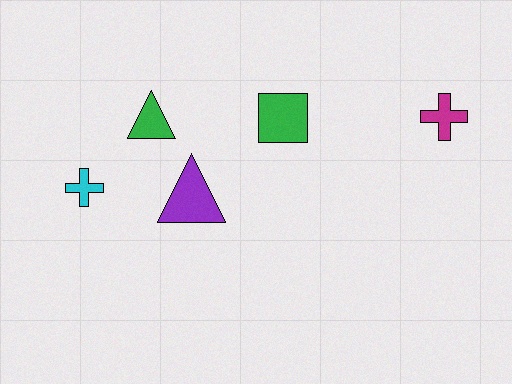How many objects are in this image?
There are 5 objects.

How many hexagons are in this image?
There are no hexagons.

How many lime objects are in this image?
There are no lime objects.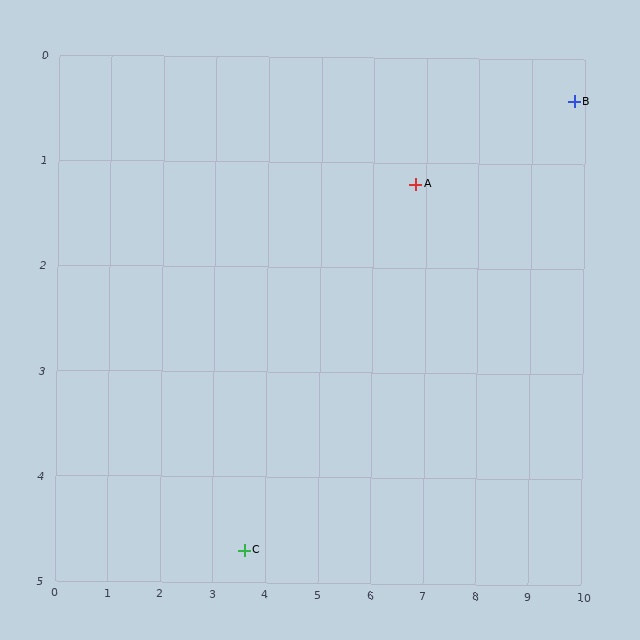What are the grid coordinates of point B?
Point B is at approximately (9.8, 0.4).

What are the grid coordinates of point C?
Point C is at approximately (3.6, 4.7).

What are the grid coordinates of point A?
Point A is at approximately (6.8, 1.2).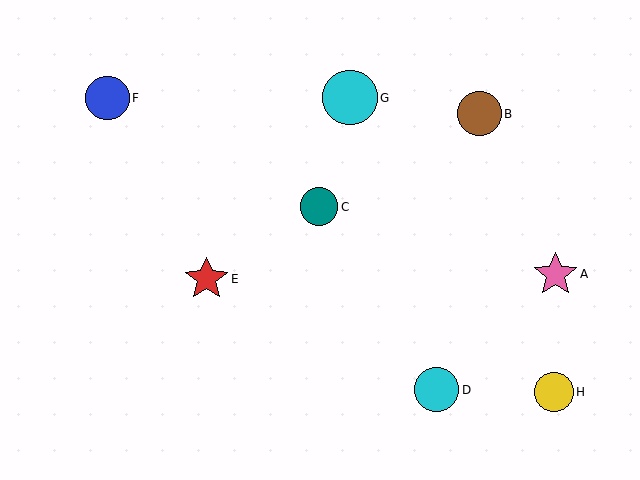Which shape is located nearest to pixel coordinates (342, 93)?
The cyan circle (labeled G) at (350, 98) is nearest to that location.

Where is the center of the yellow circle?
The center of the yellow circle is at (554, 392).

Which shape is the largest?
The cyan circle (labeled G) is the largest.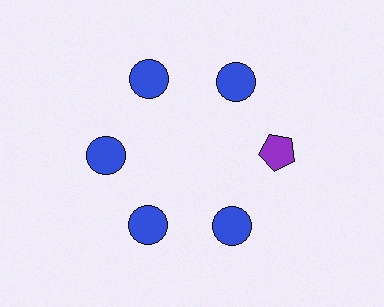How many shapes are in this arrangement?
There are 6 shapes arranged in a ring pattern.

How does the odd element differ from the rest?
It differs in both color (purple instead of blue) and shape (pentagon instead of circle).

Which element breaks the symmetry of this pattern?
The purple pentagon at roughly the 3 o'clock position breaks the symmetry. All other shapes are blue circles.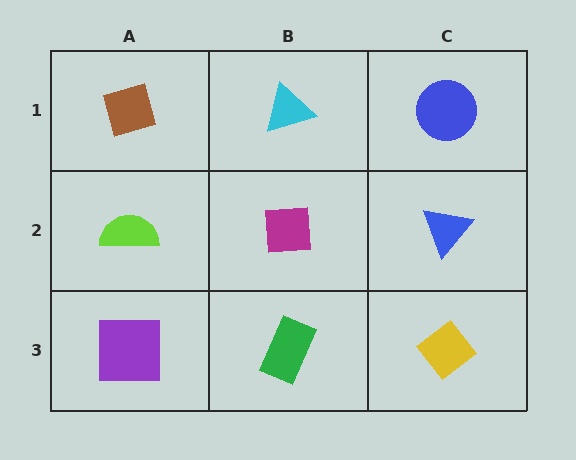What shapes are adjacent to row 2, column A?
A brown diamond (row 1, column A), a purple square (row 3, column A), a magenta square (row 2, column B).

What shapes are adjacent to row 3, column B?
A magenta square (row 2, column B), a purple square (row 3, column A), a yellow diamond (row 3, column C).